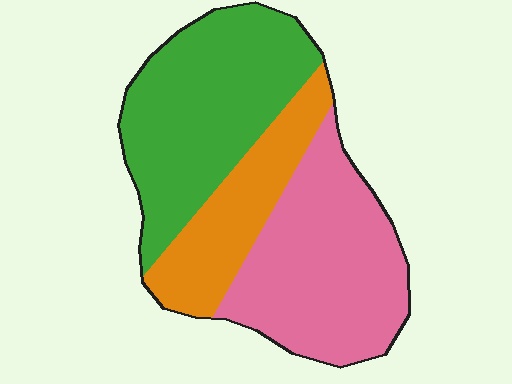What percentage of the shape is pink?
Pink takes up between a quarter and a half of the shape.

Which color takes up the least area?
Orange, at roughly 20%.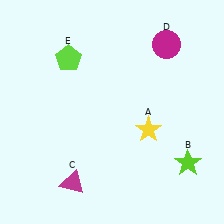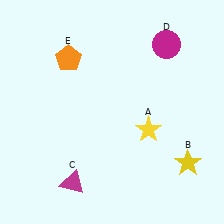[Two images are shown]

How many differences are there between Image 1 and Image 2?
There are 2 differences between the two images.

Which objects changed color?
B changed from lime to yellow. E changed from lime to orange.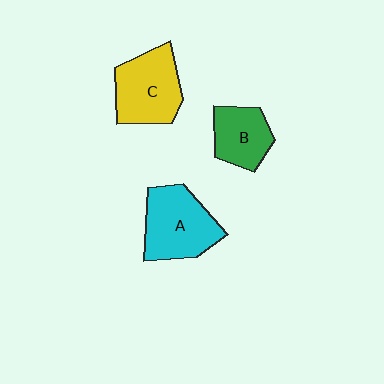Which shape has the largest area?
Shape A (cyan).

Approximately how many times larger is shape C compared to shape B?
Approximately 1.4 times.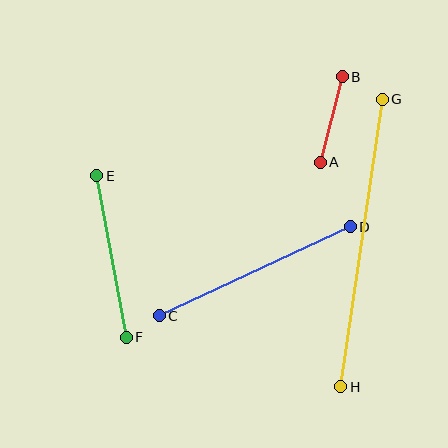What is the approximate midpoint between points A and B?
The midpoint is at approximately (331, 119) pixels.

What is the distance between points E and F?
The distance is approximately 164 pixels.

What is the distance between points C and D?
The distance is approximately 211 pixels.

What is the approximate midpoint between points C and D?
The midpoint is at approximately (255, 271) pixels.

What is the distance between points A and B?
The distance is approximately 88 pixels.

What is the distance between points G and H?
The distance is approximately 290 pixels.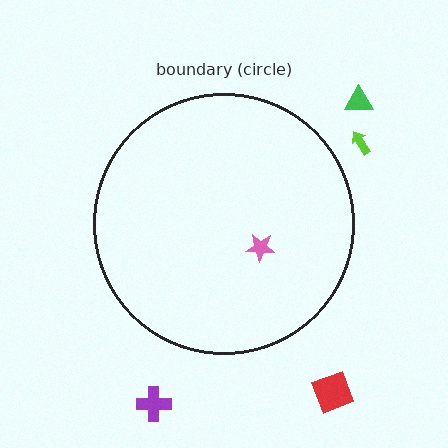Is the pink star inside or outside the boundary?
Inside.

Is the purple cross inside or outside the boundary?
Outside.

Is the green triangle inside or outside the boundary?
Outside.